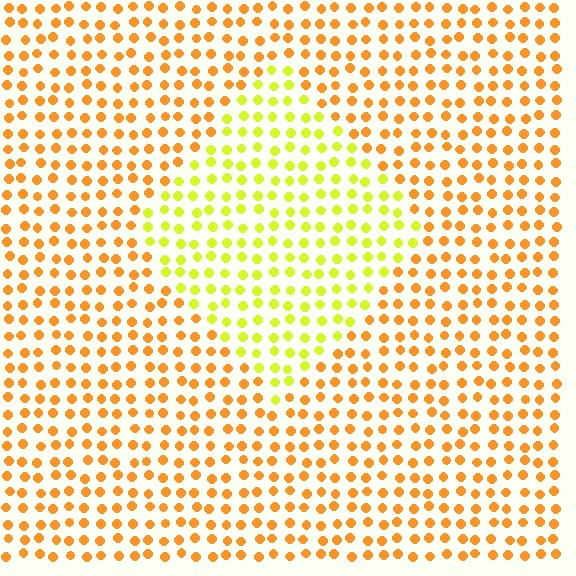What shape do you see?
I see a diamond.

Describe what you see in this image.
The image is filled with small orange elements in a uniform arrangement. A diamond-shaped region is visible where the elements are tinted to a slightly different hue, forming a subtle color boundary.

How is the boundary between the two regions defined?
The boundary is defined purely by a slight shift in hue (about 40 degrees). Spacing, size, and orientation are identical on both sides.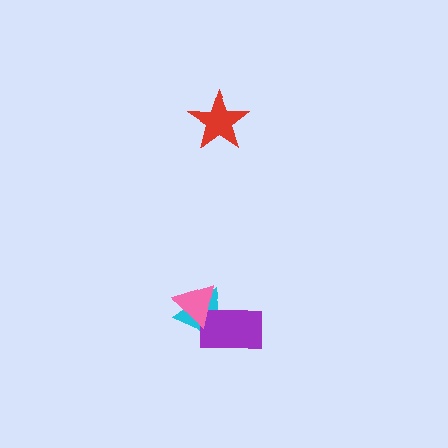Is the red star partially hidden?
No, no other shape covers it.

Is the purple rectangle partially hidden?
Yes, it is partially covered by another shape.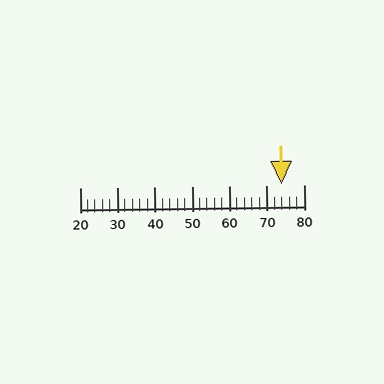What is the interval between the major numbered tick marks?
The major tick marks are spaced 10 units apart.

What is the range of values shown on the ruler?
The ruler shows values from 20 to 80.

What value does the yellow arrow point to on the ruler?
The yellow arrow points to approximately 74.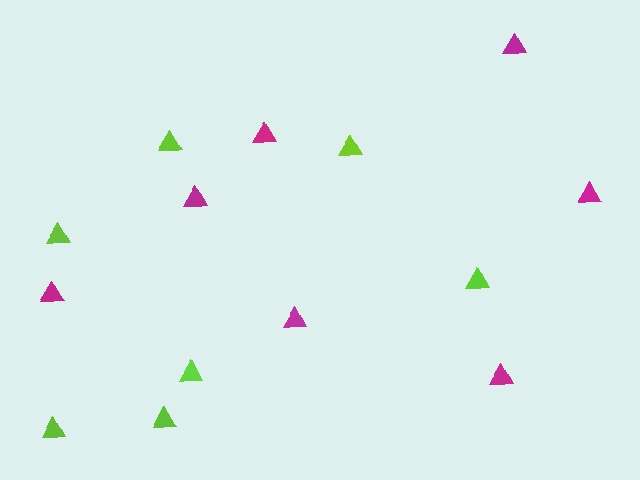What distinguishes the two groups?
There are 2 groups: one group of magenta triangles (7) and one group of lime triangles (7).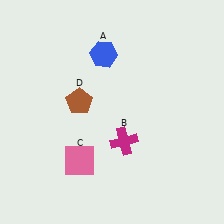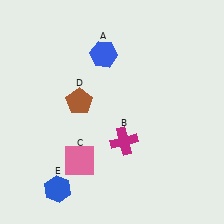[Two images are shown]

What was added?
A blue hexagon (E) was added in Image 2.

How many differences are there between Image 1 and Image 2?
There is 1 difference between the two images.